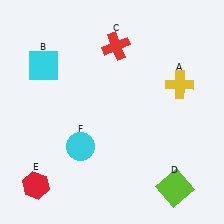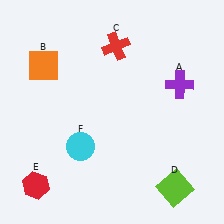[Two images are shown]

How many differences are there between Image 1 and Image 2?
There are 2 differences between the two images.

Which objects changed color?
A changed from yellow to purple. B changed from cyan to orange.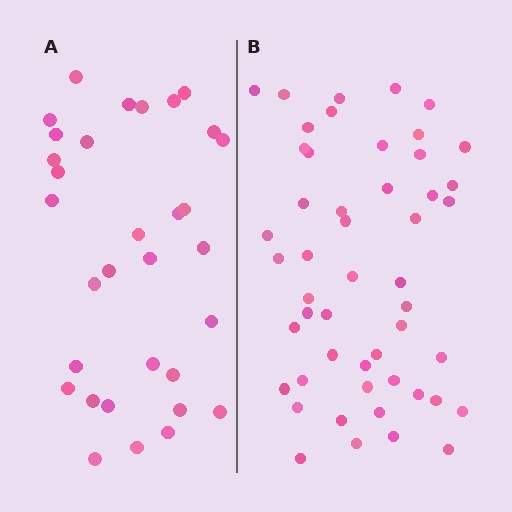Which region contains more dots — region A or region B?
Region B (the right region) has more dots.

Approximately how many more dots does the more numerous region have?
Region B has approximately 20 more dots than region A.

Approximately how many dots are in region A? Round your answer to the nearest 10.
About 30 dots. (The exact count is 32, which rounds to 30.)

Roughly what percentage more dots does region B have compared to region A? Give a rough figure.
About 55% more.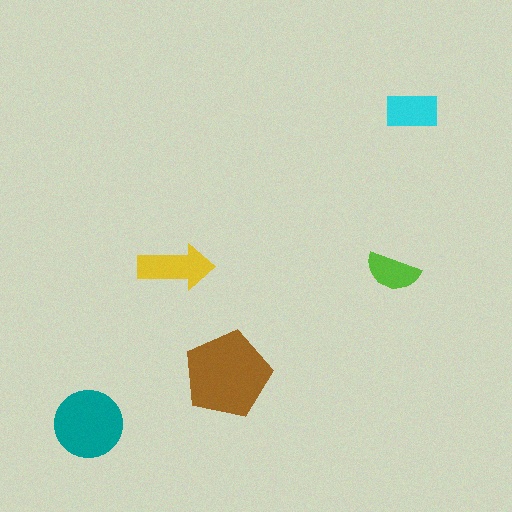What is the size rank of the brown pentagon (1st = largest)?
1st.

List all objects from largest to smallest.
The brown pentagon, the teal circle, the yellow arrow, the cyan rectangle, the lime semicircle.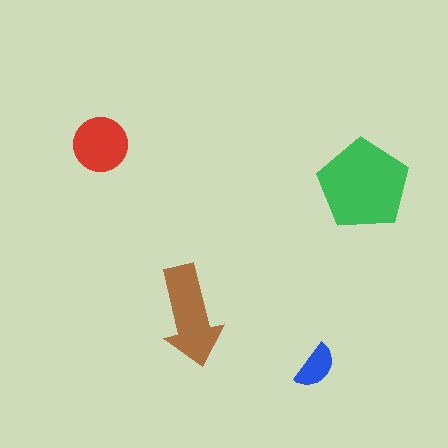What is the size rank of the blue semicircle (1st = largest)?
4th.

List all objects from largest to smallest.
The green pentagon, the brown arrow, the red circle, the blue semicircle.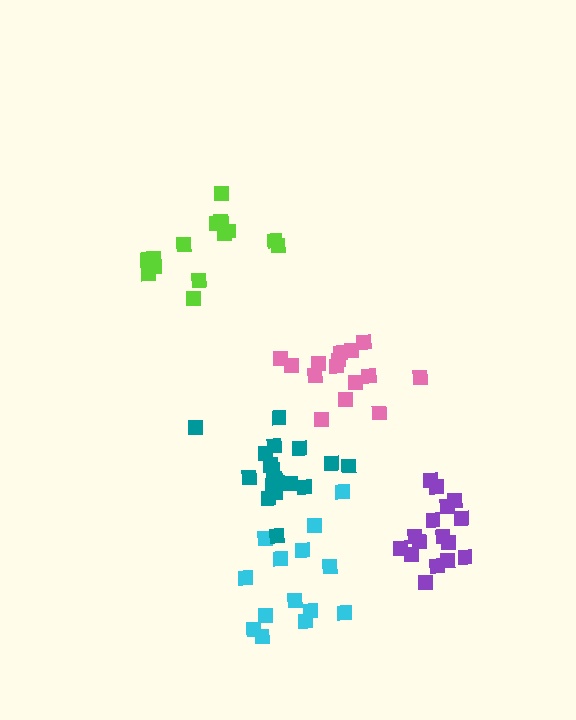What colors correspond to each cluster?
The clusters are colored: purple, cyan, lime, pink, teal.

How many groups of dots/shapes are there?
There are 5 groups.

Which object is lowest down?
The cyan cluster is bottommost.